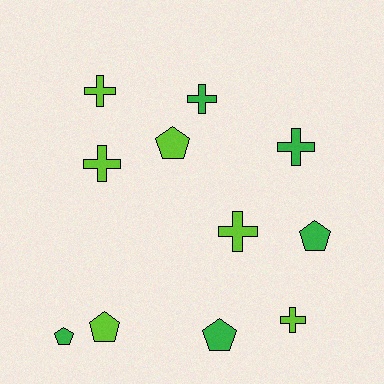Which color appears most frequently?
Lime, with 6 objects.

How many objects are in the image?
There are 11 objects.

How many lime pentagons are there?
There are 2 lime pentagons.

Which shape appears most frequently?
Cross, with 6 objects.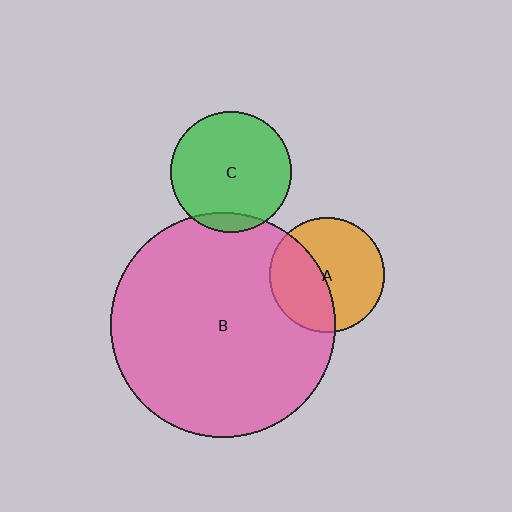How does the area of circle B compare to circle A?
Approximately 3.8 times.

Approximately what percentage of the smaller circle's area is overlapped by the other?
Approximately 40%.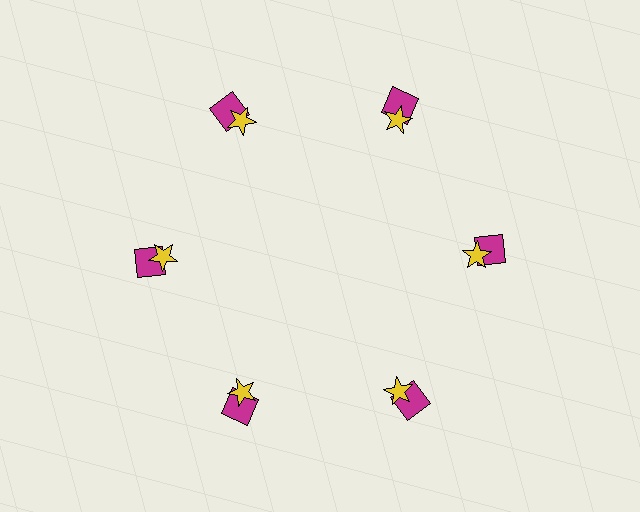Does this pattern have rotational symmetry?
Yes, this pattern has 6-fold rotational symmetry. It looks the same after rotating 60 degrees around the center.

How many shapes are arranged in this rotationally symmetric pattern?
There are 12 shapes, arranged in 6 groups of 2.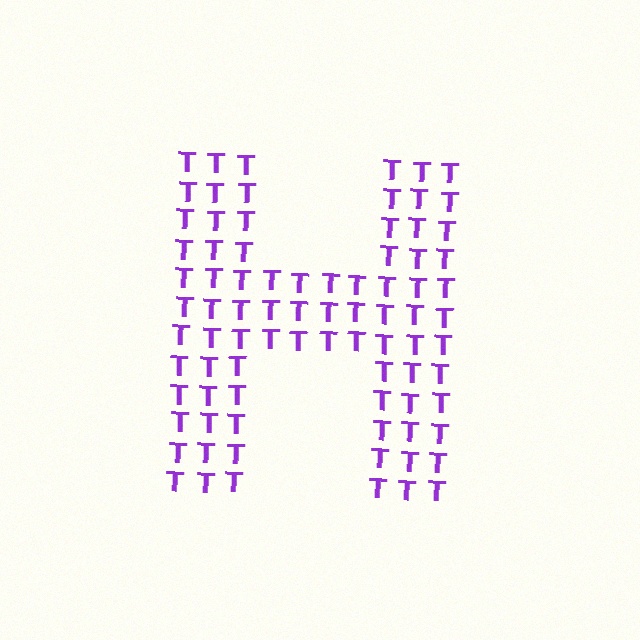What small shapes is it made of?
It is made of small letter T's.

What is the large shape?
The large shape is the letter H.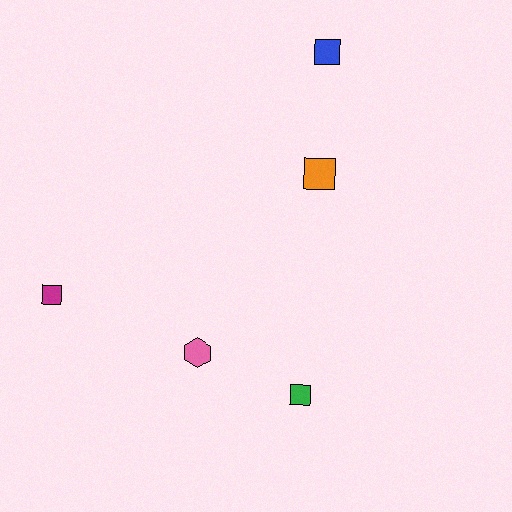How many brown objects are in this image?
There are no brown objects.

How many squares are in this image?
There are 4 squares.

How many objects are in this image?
There are 5 objects.